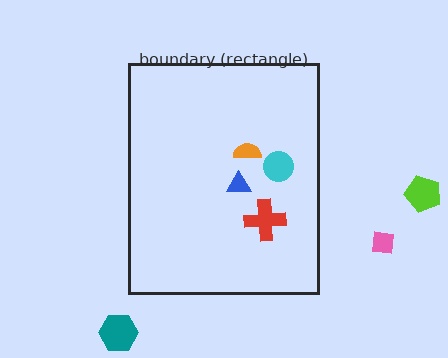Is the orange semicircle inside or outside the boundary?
Inside.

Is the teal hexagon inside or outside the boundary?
Outside.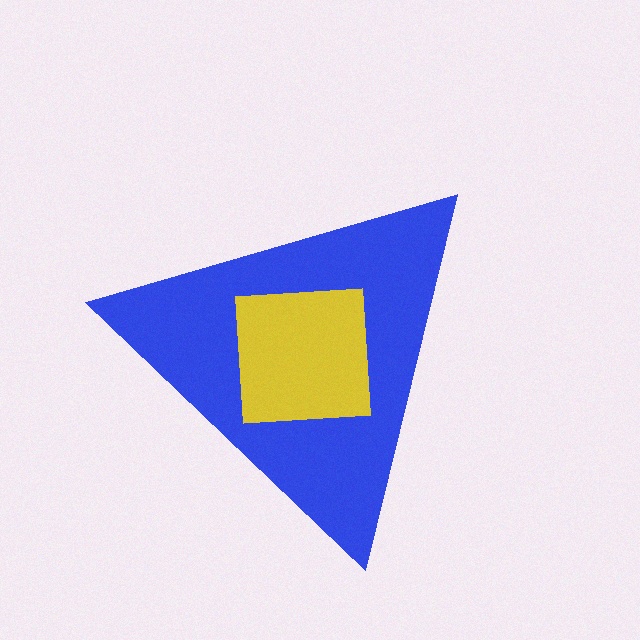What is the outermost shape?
The blue triangle.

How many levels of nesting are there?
2.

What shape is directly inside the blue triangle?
The yellow square.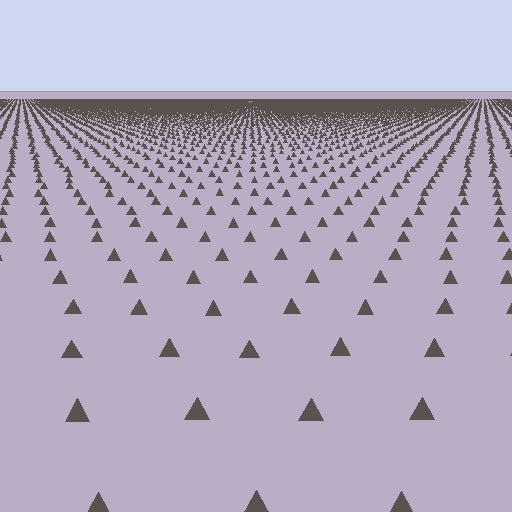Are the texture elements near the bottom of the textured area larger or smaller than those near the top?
Larger. Near the bottom, elements are closer to the viewer and appear at a bigger on-screen size.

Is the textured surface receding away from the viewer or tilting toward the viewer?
The surface is receding away from the viewer. Texture elements get smaller and denser toward the top.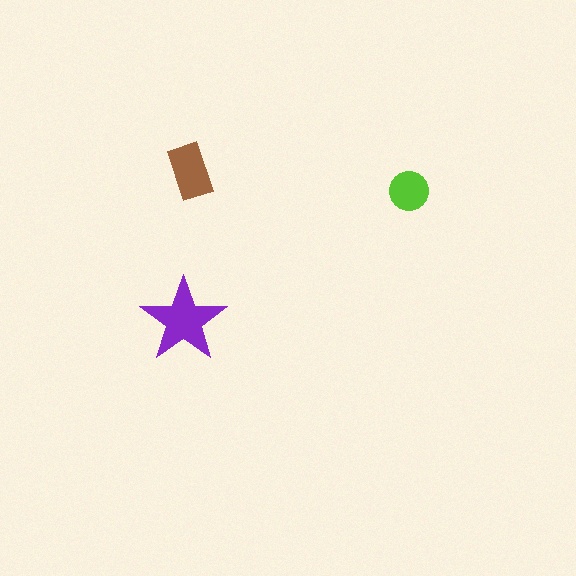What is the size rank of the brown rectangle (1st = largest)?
2nd.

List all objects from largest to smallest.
The purple star, the brown rectangle, the lime circle.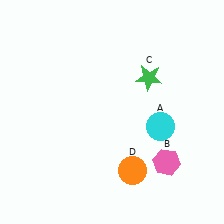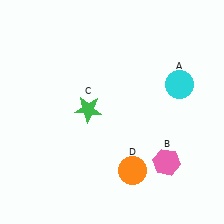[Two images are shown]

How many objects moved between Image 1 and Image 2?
2 objects moved between the two images.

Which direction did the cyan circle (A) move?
The cyan circle (A) moved up.